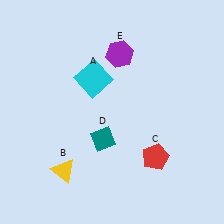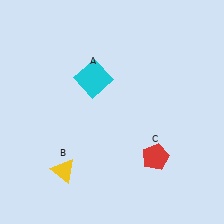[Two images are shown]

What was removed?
The teal diamond (D), the purple hexagon (E) were removed in Image 2.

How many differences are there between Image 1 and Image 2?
There are 2 differences between the two images.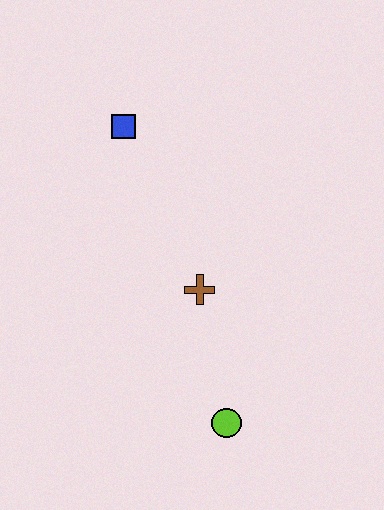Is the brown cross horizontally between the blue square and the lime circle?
Yes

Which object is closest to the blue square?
The brown cross is closest to the blue square.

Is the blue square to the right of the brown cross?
No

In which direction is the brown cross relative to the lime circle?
The brown cross is above the lime circle.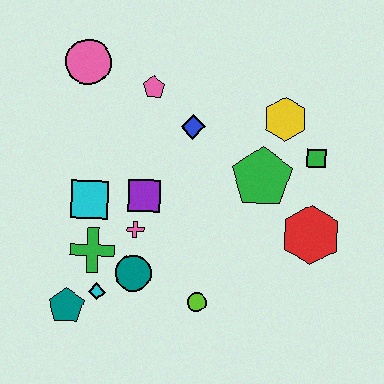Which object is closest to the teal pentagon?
The cyan diamond is closest to the teal pentagon.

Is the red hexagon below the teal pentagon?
No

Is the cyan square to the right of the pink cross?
No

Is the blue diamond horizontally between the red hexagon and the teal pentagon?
Yes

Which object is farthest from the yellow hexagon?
The teal pentagon is farthest from the yellow hexagon.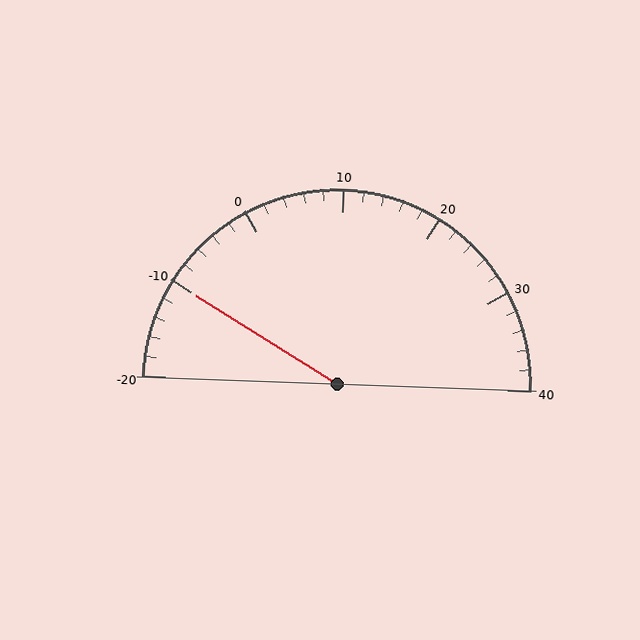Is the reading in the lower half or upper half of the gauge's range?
The reading is in the lower half of the range (-20 to 40).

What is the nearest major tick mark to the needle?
The nearest major tick mark is -10.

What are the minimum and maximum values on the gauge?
The gauge ranges from -20 to 40.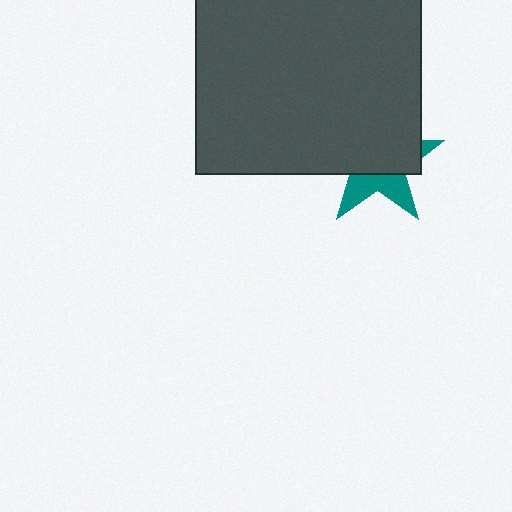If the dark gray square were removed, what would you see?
You would see the complete teal star.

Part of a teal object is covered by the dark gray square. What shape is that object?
It is a star.